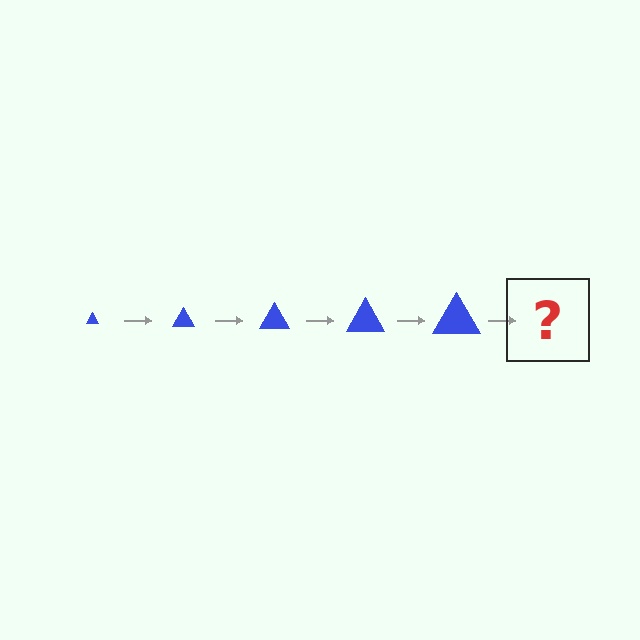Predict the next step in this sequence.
The next step is a blue triangle, larger than the previous one.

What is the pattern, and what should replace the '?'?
The pattern is that the triangle gets progressively larger each step. The '?' should be a blue triangle, larger than the previous one.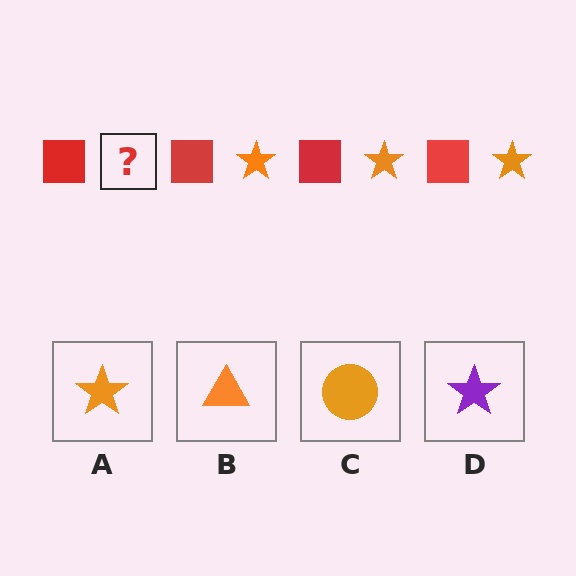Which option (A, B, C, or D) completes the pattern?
A.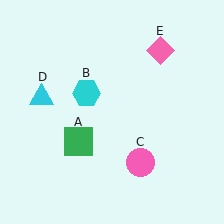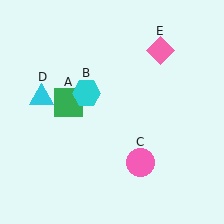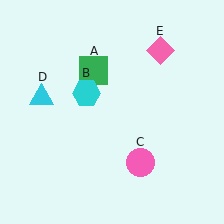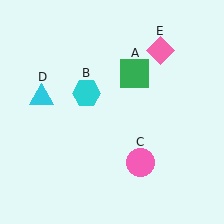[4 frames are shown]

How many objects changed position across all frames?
1 object changed position: green square (object A).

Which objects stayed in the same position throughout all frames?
Cyan hexagon (object B) and pink circle (object C) and cyan triangle (object D) and pink diamond (object E) remained stationary.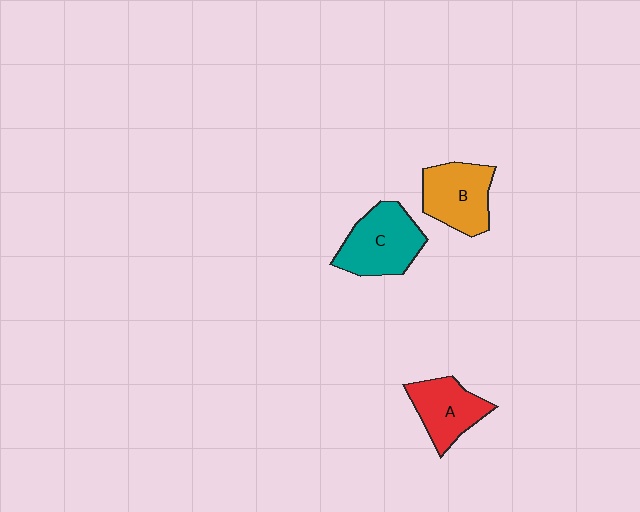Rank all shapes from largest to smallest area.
From largest to smallest: C (teal), B (orange), A (red).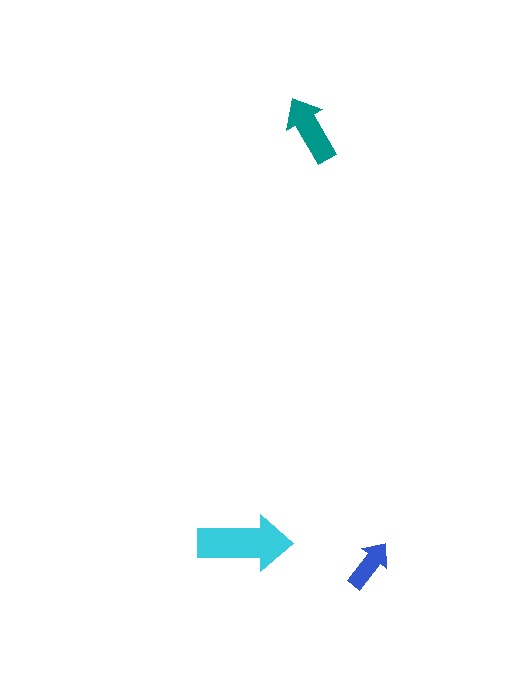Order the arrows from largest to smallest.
the cyan one, the teal one, the blue one.